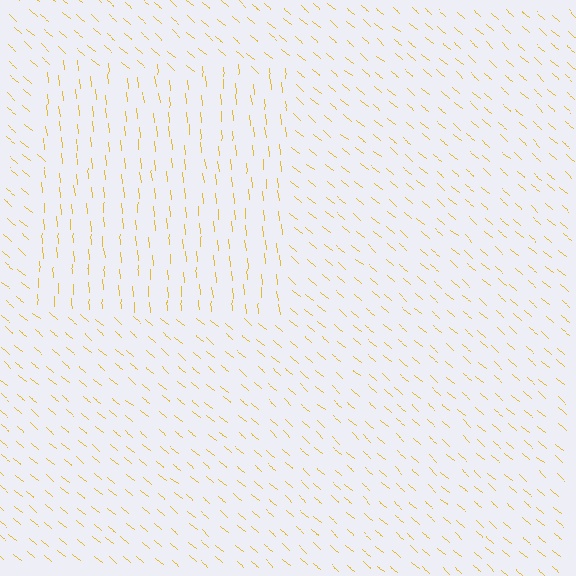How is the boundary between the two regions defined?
The boundary is defined purely by a change in line orientation (approximately 45 degrees difference). All lines are the same color and thickness.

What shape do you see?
I see a rectangle.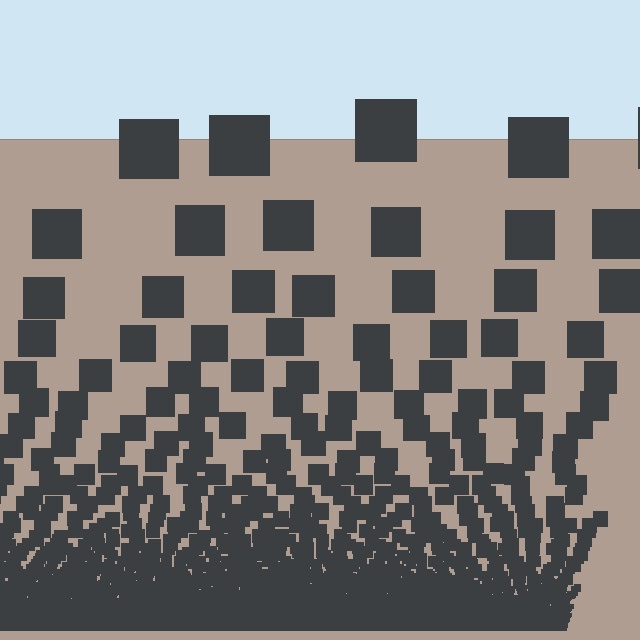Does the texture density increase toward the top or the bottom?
Density increases toward the bottom.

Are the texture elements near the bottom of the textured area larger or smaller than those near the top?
Smaller. The gradient is inverted — elements near the bottom are smaller and denser.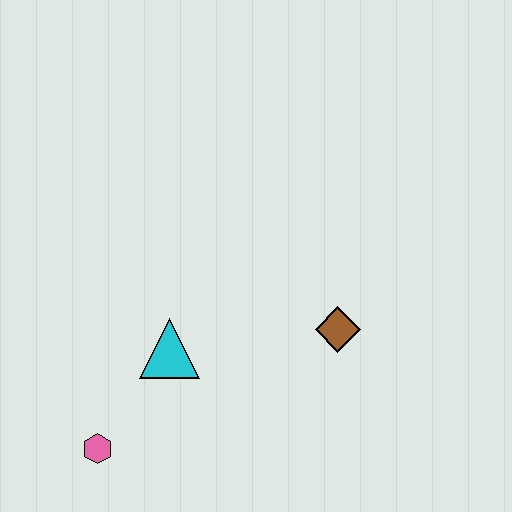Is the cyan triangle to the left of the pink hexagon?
No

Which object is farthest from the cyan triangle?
The brown diamond is farthest from the cyan triangle.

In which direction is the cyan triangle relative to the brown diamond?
The cyan triangle is to the left of the brown diamond.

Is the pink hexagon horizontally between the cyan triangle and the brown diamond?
No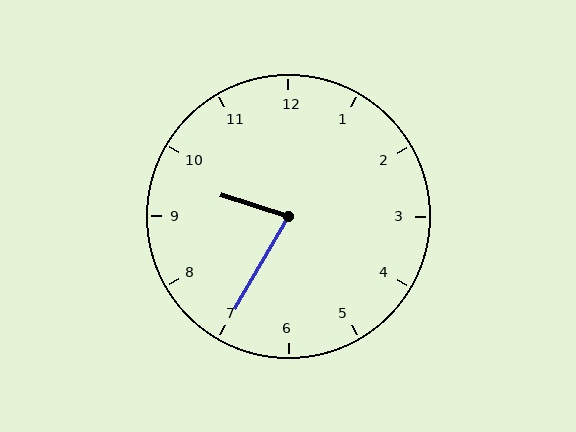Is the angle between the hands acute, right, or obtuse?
It is acute.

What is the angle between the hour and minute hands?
Approximately 78 degrees.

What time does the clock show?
9:35.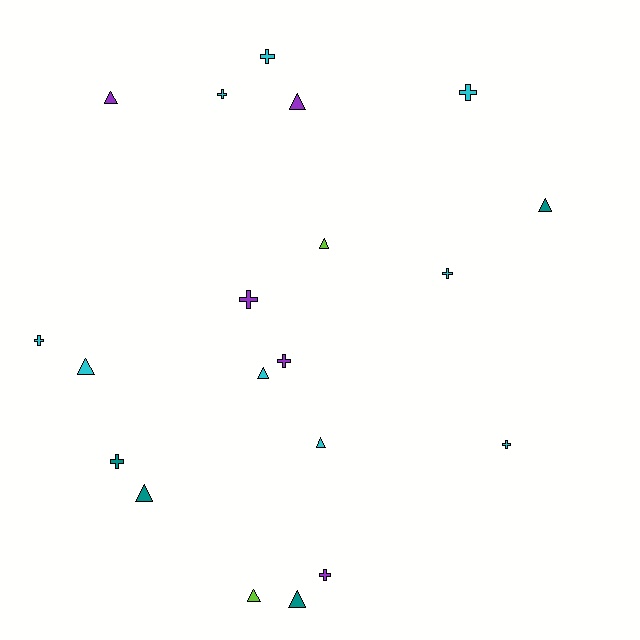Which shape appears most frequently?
Triangle, with 10 objects.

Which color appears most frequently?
Cyan, with 9 objects.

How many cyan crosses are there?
There are 6 cyan crosses.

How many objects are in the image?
There are 20 objects.